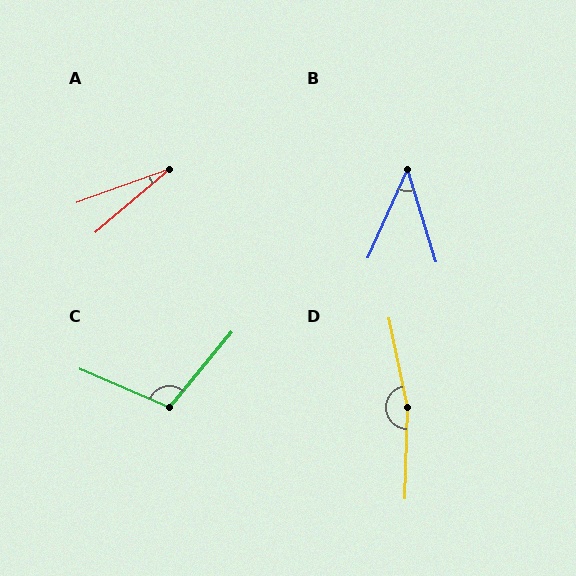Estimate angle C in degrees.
Approximately 106 degrees.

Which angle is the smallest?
A, at approximately 20 degrees.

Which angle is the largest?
D, at approximately 167 degrees.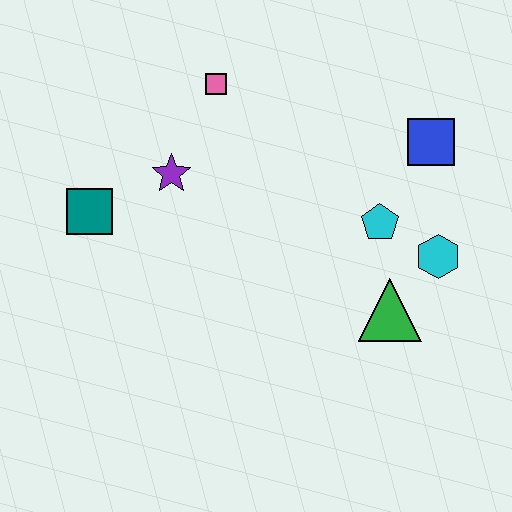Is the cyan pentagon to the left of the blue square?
Yes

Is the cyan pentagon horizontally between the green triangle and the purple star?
Yes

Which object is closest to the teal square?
The purple star is closest to the teal square.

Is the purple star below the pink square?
Yes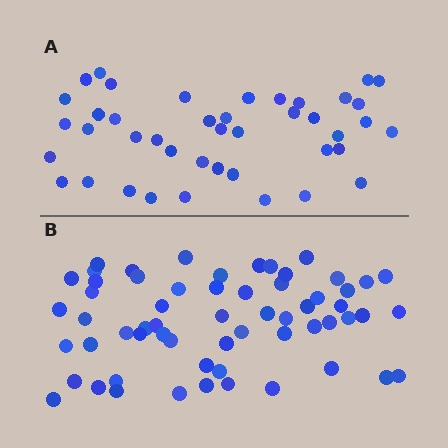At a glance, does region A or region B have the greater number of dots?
Region B (the bottom region) has more dots.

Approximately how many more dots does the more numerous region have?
Region B has approximately 20 more dots than region A.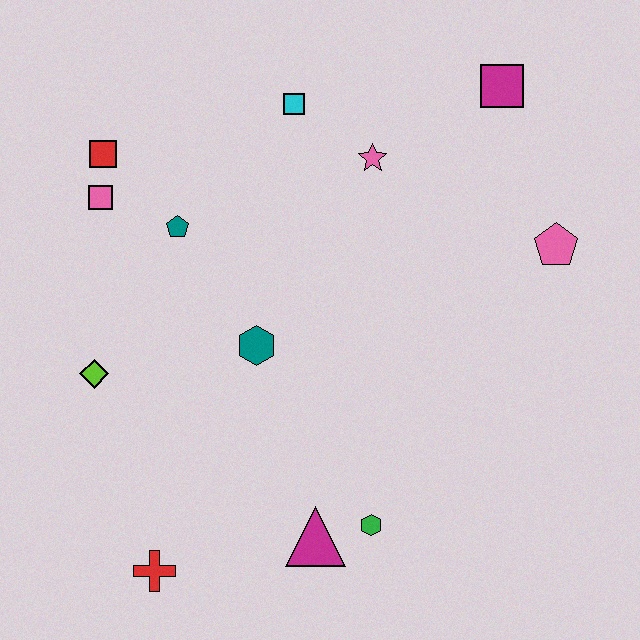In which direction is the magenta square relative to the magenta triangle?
The magenta square is above the magenta triangle.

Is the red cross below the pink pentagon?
Yes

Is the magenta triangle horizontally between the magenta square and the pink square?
Yes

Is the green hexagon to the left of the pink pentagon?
Yes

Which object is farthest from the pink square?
The pink pentagon is farthest from the pink square.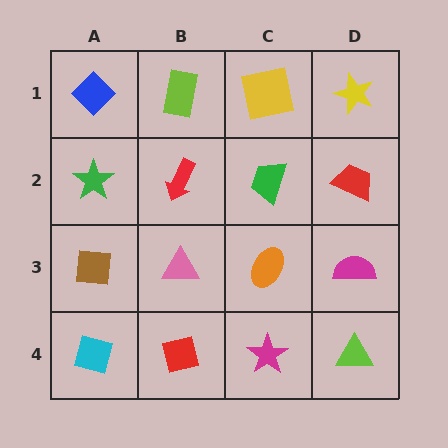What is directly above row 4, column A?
A brown square.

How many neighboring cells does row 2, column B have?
4.